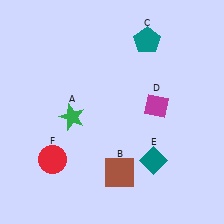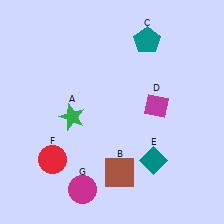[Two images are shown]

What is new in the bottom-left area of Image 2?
A magenta circle (G) was added in the bottom-left area of Image 2.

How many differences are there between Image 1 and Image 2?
There is 1 difference between the two images.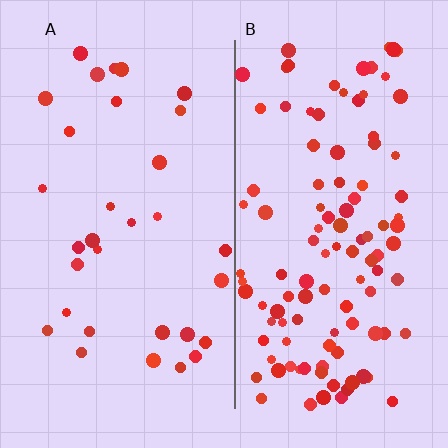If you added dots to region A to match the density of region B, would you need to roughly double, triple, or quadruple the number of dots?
Approximately quadruple.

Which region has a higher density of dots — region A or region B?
B (the right).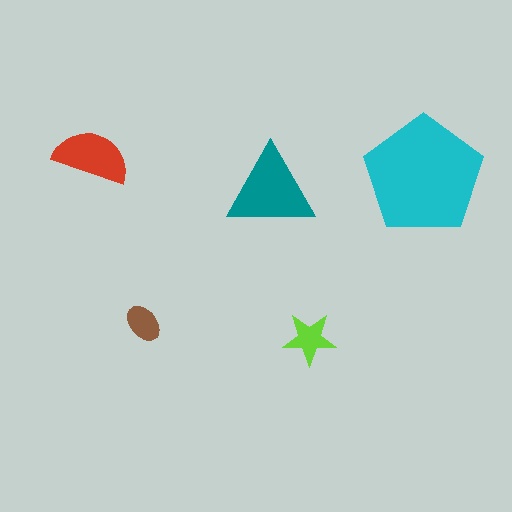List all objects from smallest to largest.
The brown ellipse, the lime star, the red semicircle, the teal triangle, the cyan pentagon.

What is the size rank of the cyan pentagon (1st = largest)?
1st.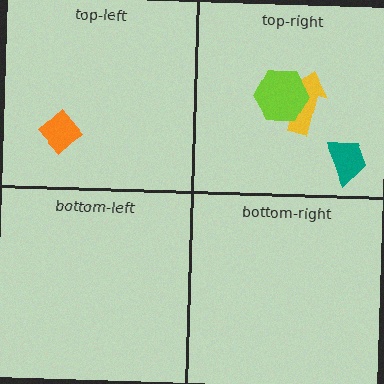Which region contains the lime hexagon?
The top-right region.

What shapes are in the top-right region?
The teal trapezoid, the yellow arrow, the lime hexagon.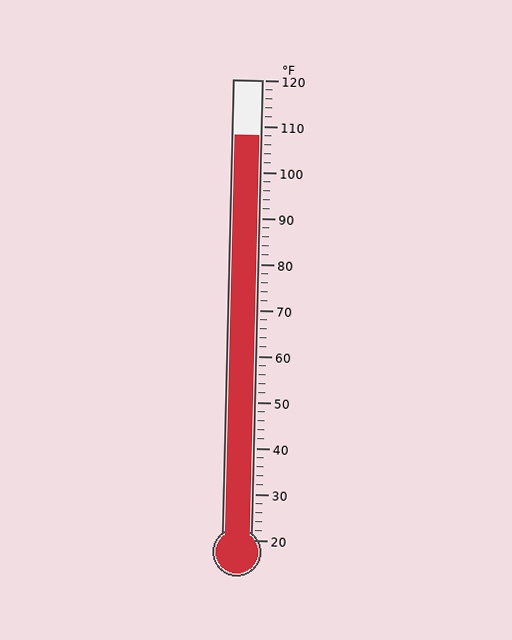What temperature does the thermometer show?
The thermometer shows approximately 108°F.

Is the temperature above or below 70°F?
The temperature is above 70°F.